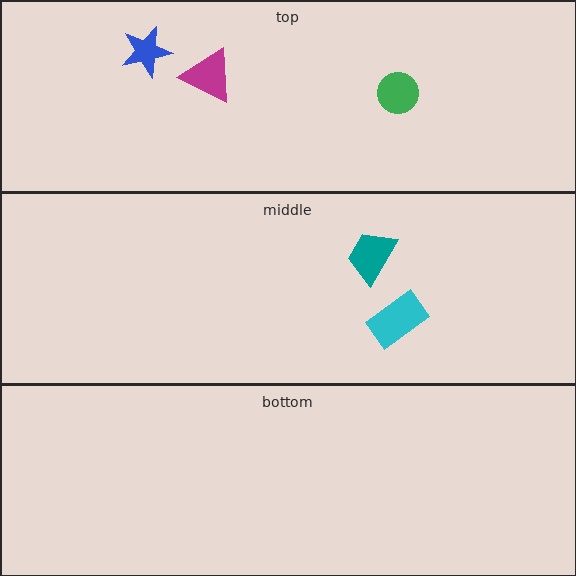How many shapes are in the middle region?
2.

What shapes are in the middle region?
The cyan rectangle, the teal trapezoid.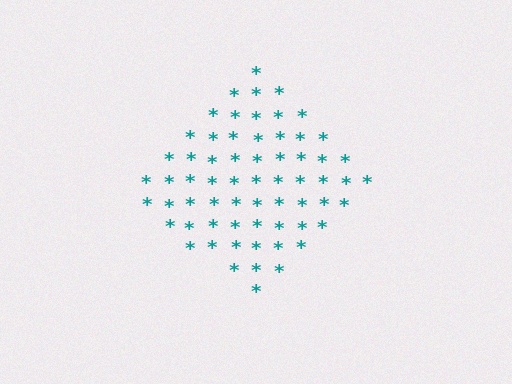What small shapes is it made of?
It is made of small asterisks.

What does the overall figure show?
The overall figure shows a diamond.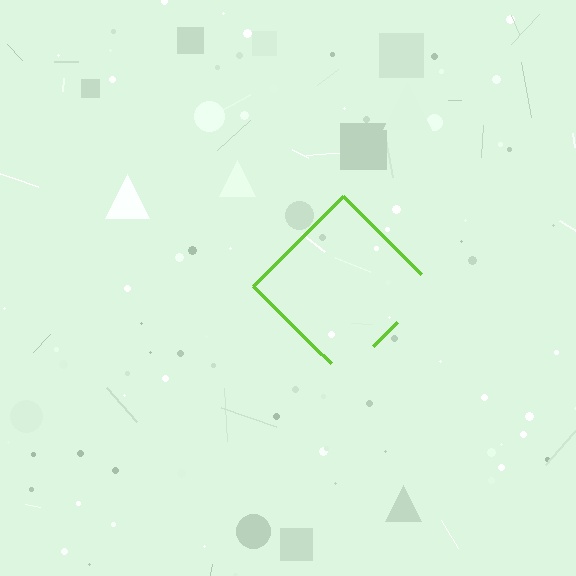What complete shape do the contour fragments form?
The contour fragments form a diamond.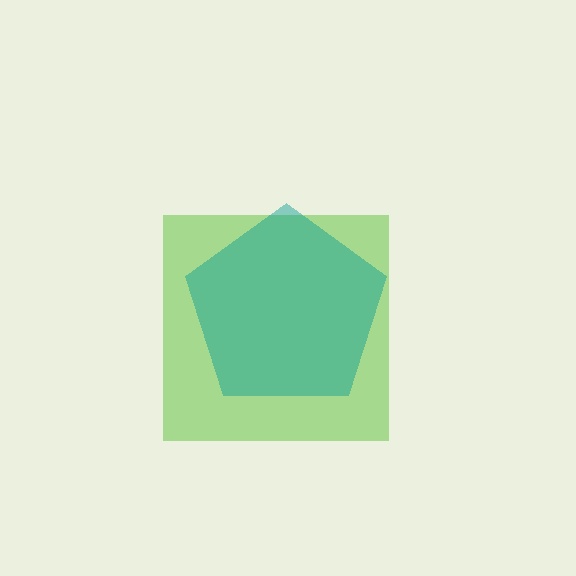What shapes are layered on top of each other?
The layered shapes are: a lime square, a teal pentagon.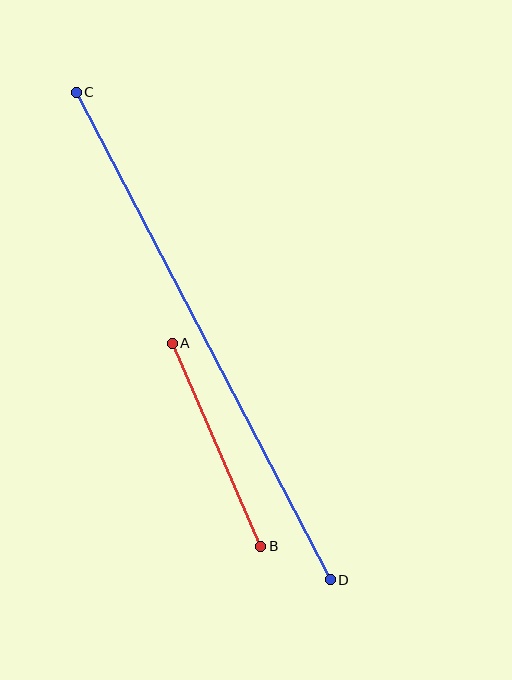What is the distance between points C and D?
The distance is approximately 550 pixels.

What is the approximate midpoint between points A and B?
The midpoint is at approximately (217, 445) pixels.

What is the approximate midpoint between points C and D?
The midpoint is at approximately (203, 336) pixels.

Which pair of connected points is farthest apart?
Points C and D are farthest apart.